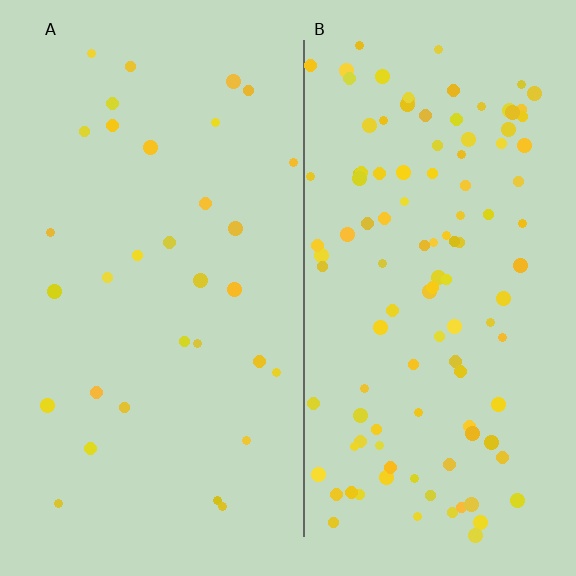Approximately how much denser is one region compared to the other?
Approximately 3.6× — region B over region A.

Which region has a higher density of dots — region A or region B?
B (the right).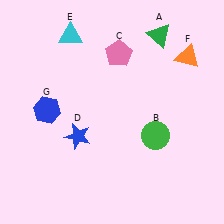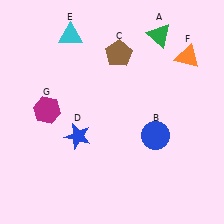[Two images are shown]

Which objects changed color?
B changed from green to blue. C changed from pink to brown. G changed from blue to magenta.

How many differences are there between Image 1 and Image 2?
There are 3 differences between the two images.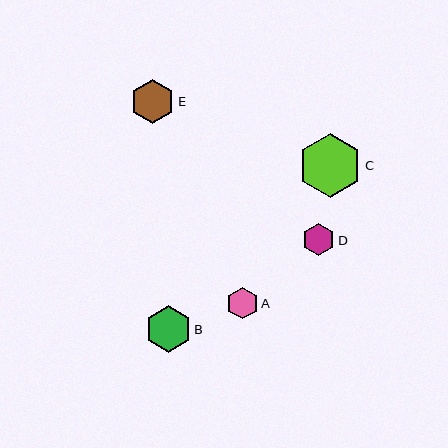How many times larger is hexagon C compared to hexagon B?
Hexagon C is approximately 1.4 times the size of hexagon B.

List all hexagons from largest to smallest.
From largest to smallest: C, B, E, D, A.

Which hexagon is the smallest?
Hexagon A is the smallest with a size of approximately 32 pixels.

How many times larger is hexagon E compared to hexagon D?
Hexagon E is approximately 1.4 times the size of hexagon D.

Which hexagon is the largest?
Hexagon C is the largest with a size of approximately 64 pixels.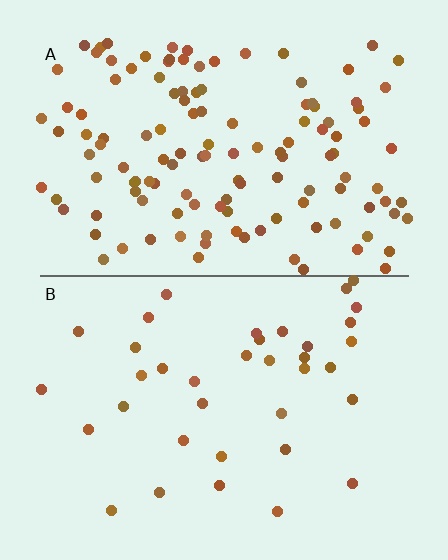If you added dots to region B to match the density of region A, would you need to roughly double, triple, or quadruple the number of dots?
Approximately triple.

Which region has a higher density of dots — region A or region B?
A (the top).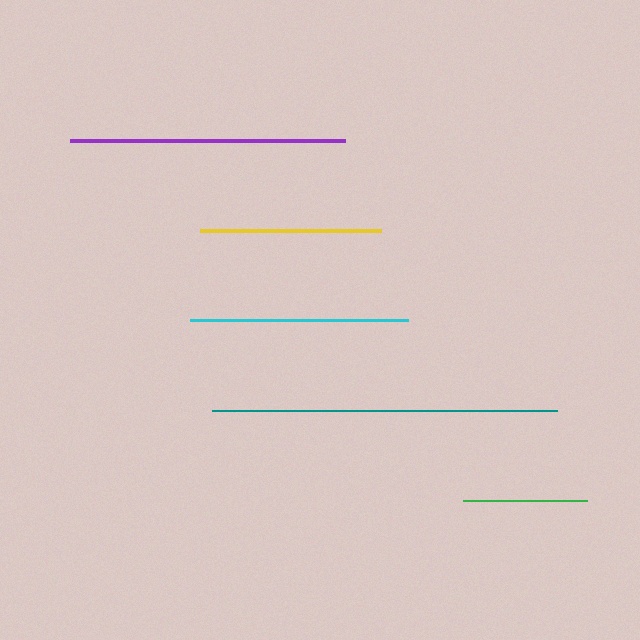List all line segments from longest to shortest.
From longest to shortest: teal, purple, cyan, yellow, green.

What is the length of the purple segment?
The purple segment is approximately 274 pixels long.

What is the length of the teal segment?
The teal segment is approximately 345 pixels long.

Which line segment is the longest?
The teal line is the longest at approximately 345 pixels.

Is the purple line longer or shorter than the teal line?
The teal line is longer than the purple line.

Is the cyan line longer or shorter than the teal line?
The teal line is longer than the cyan line.